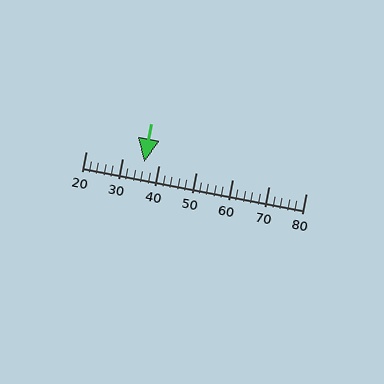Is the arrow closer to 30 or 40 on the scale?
The arrow is closer to 40.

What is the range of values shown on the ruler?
The ruler shows values from 20 to 80.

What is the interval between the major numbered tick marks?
The major tick marks are spaced 10 units apart.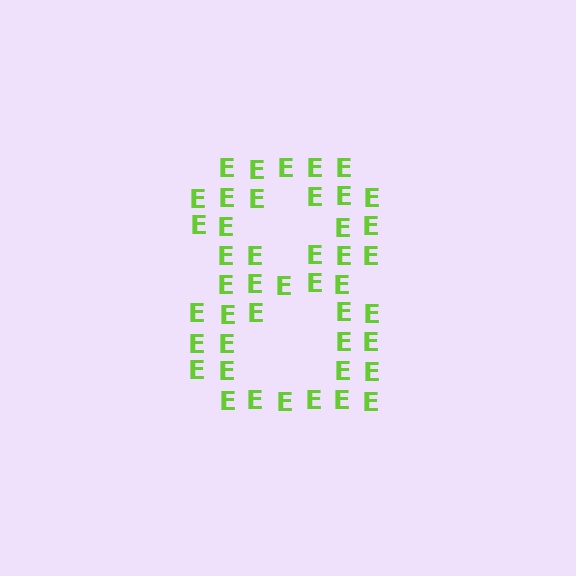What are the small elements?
The small elements are letter E's.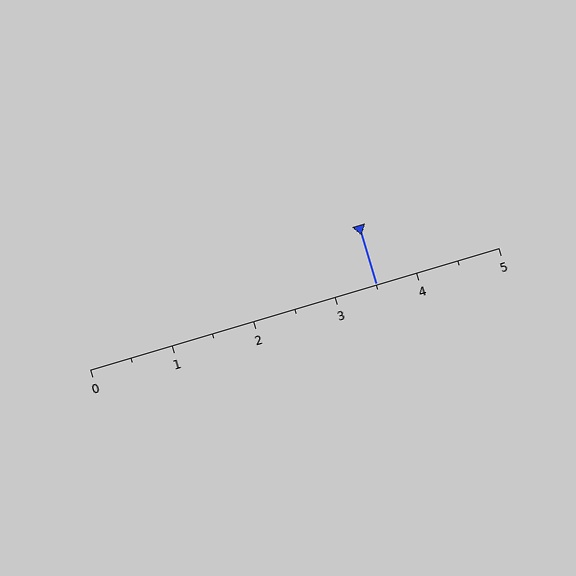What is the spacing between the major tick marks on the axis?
The major ticks are spaced 1 apart.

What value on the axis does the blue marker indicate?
The marker indicates approximately 3.5.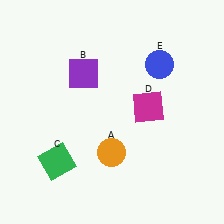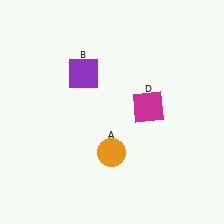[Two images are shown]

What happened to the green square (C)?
The green square (C) was removed in Image 2. It was in the bottom-left area of Image 1.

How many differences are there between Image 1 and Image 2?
There are 2 differences between the two images.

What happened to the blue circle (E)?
The blue circle (E) was removed in Image 2. It was in the top-right area of Image 1.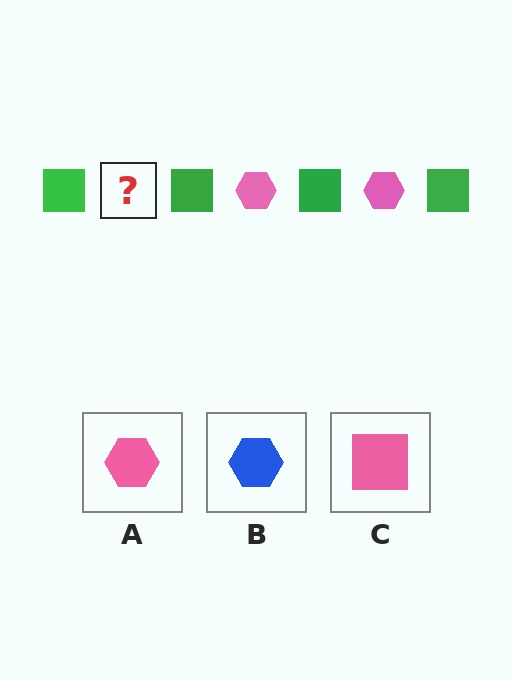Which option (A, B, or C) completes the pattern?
A.